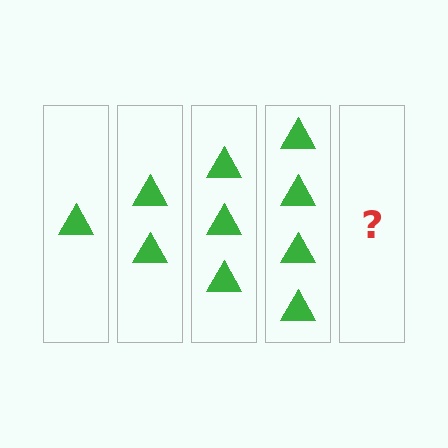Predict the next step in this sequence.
The next step is 5 triangles.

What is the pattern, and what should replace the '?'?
The pattern is that each step adds one more triangle. The '?' should be 5 triangles.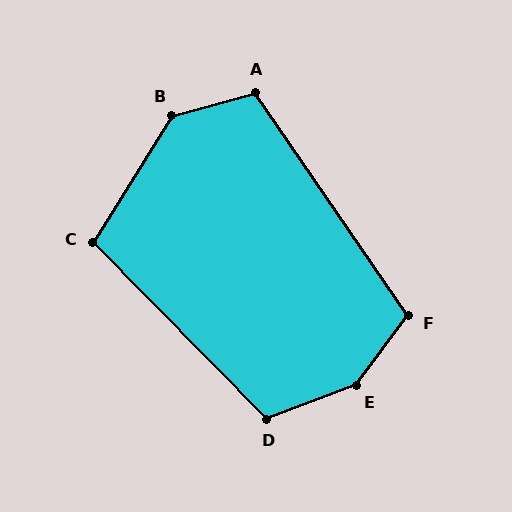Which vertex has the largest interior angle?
E, at approximately 148 degrees.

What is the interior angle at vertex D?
Approximately 114 degrees (obtuse).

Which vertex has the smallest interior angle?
C, at approximately 104 degrees.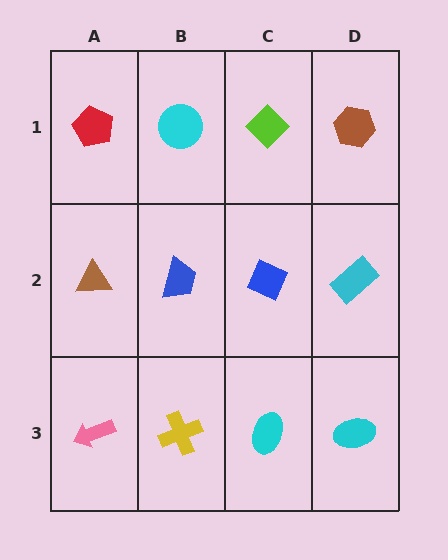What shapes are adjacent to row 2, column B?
A cyan circle (row 1, column B), a yellow cross (row 3, column B), a brown triangle (row 2, column A), a blue diamond (row 2, column C).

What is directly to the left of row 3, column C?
A yellow cross.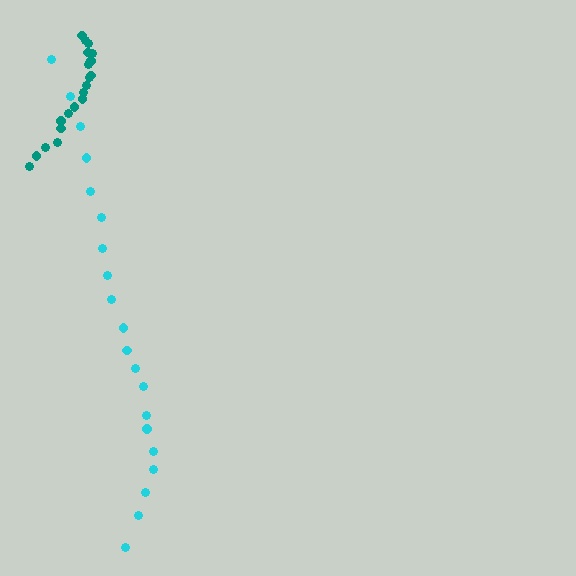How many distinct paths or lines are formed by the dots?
There are 2 distinct paths.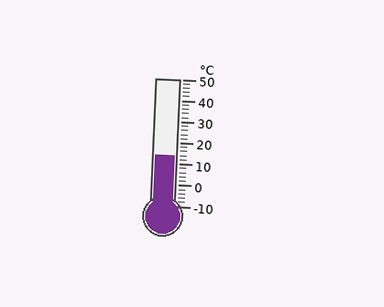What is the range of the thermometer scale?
The thermometer scale ranges from -10°C to 50°C.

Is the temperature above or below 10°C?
The temperature is above 10°C.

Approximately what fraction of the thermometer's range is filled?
The thermometer is filled to approximately 40% of its range.